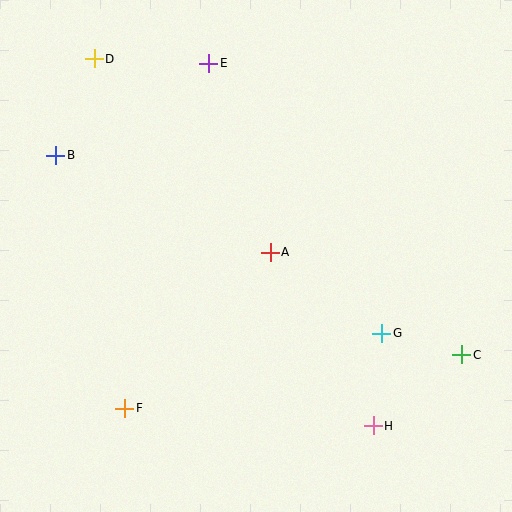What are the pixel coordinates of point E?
Point E is at (209, 64).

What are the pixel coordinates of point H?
Point H is at (373, 426).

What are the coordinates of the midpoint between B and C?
The midpoint between B and C is at (259, 255).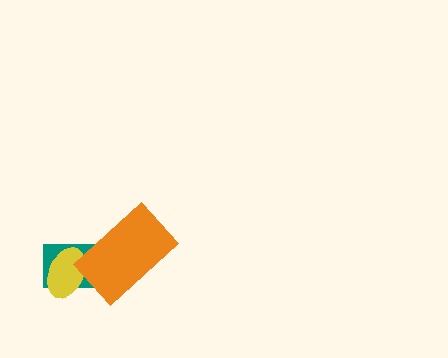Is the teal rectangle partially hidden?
Yes, it is partially covered by another shape.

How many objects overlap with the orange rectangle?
2 objects overlap with the orange rectangle.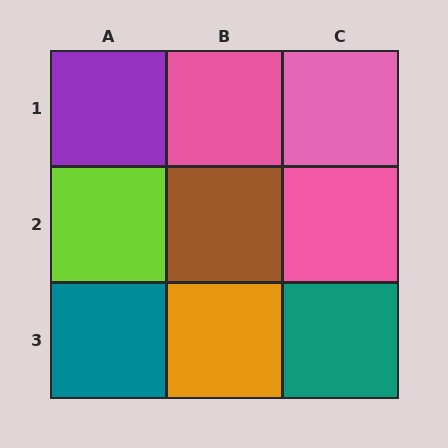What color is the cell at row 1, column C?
Pink.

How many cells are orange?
1 cell is orange.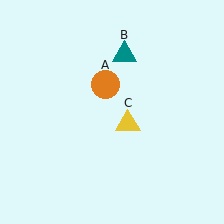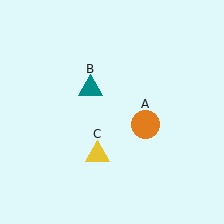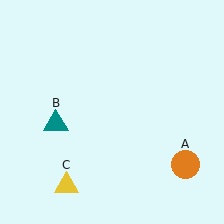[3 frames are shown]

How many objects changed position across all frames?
3 objects changed position: orange circle (object A), teal triangle (object B), yellow triangle (object C).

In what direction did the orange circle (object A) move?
The orange circle (object A) moved down and to the right.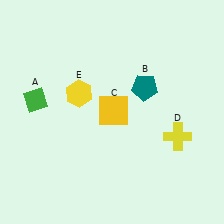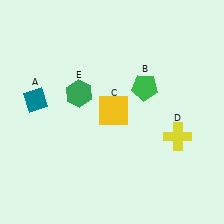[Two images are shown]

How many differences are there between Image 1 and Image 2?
There are 3 differences between the two images.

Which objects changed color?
A changed from green to teal. B changed from teal to green. E changed from yellow to green.